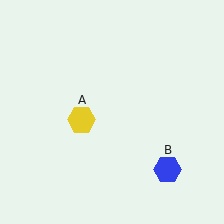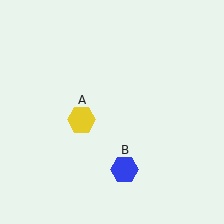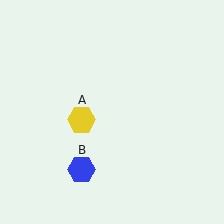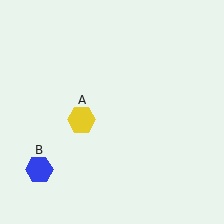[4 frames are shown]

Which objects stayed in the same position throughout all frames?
Yellow hexagon (object A) remained stationary.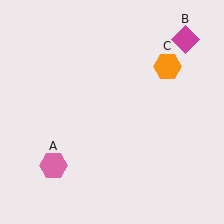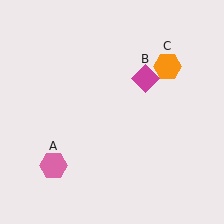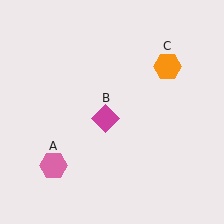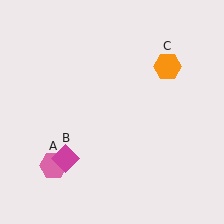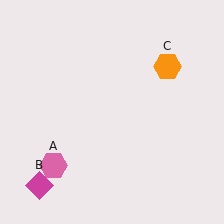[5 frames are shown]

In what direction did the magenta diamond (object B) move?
The magenta diamond (object B) moved down and to the left.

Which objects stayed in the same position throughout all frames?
Pink hexagon (object A) and orange hexagon (object C) remained stationary.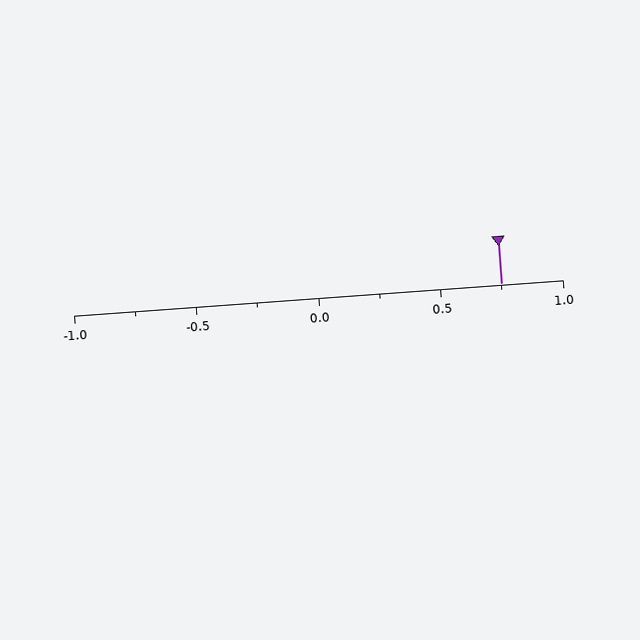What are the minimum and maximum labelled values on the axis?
The axis runs from -1.0 to 1.0.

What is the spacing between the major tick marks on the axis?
The major ticks are spaced 0.5 apart.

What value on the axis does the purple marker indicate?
The marker indicates approximately 0.75.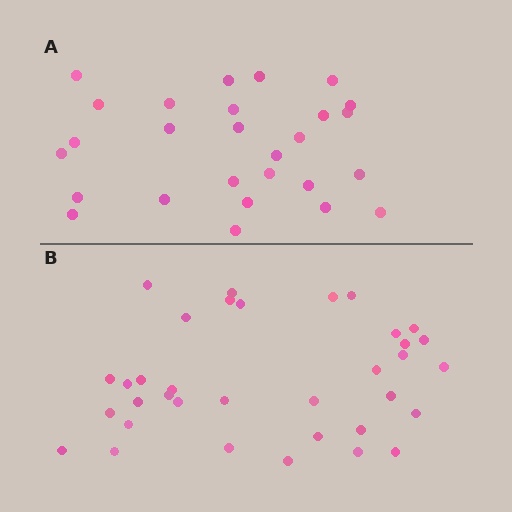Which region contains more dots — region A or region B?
Region B (the bottom region) has more dots.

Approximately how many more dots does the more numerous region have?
Region B has roughly 8 or so more dots than region A.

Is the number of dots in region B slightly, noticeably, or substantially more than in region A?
Region B has noticeably more, but not dramatically so. The ratio is roughly 1.3 to 1.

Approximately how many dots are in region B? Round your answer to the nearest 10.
About 40 dots. (The exact count is 35, which rounds to 40.)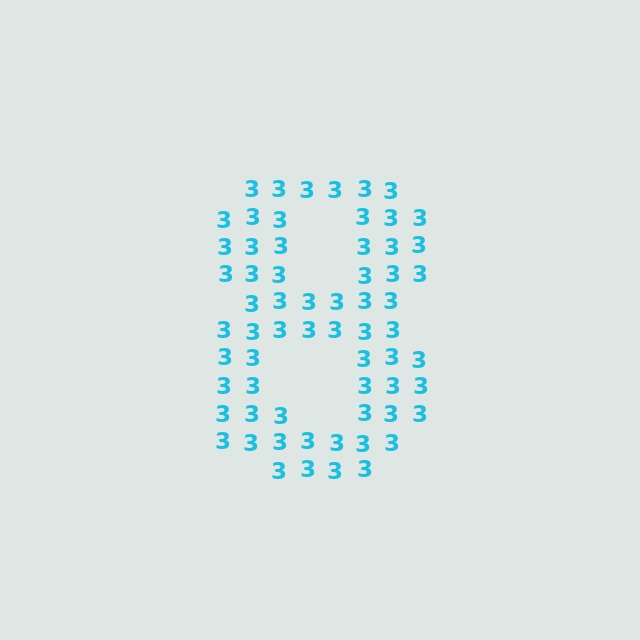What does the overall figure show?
The overall figure shows the digit 8.